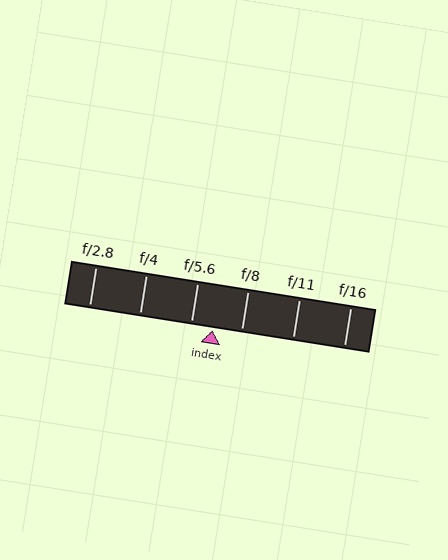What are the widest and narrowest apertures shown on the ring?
The widest aperture shown is f/2.8 and the narrowest is f/16.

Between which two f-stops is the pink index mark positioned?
The index mark is between f/5.6 and f/8.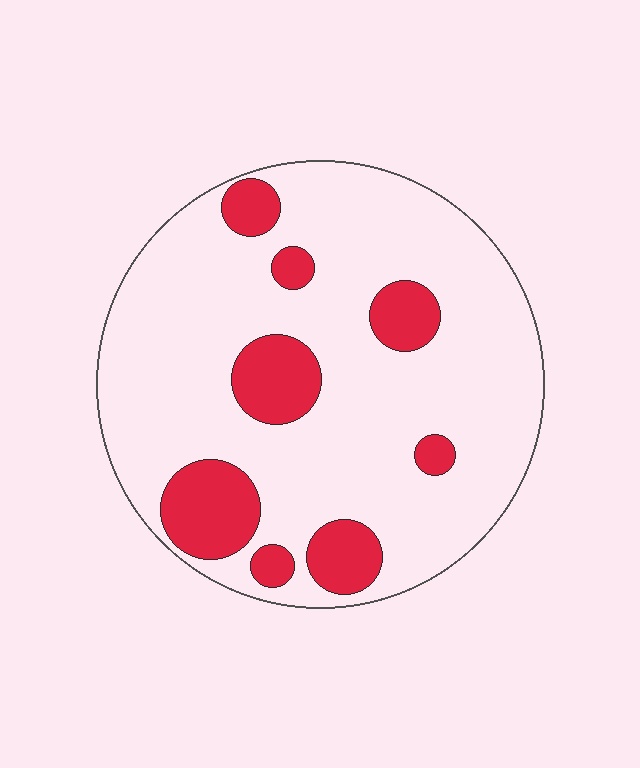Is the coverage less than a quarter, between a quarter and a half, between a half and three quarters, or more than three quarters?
Less than a quarter.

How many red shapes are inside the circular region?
8.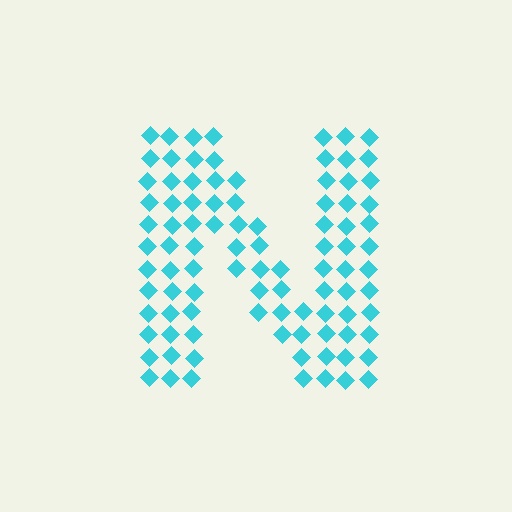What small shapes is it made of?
It is made of small diamonds.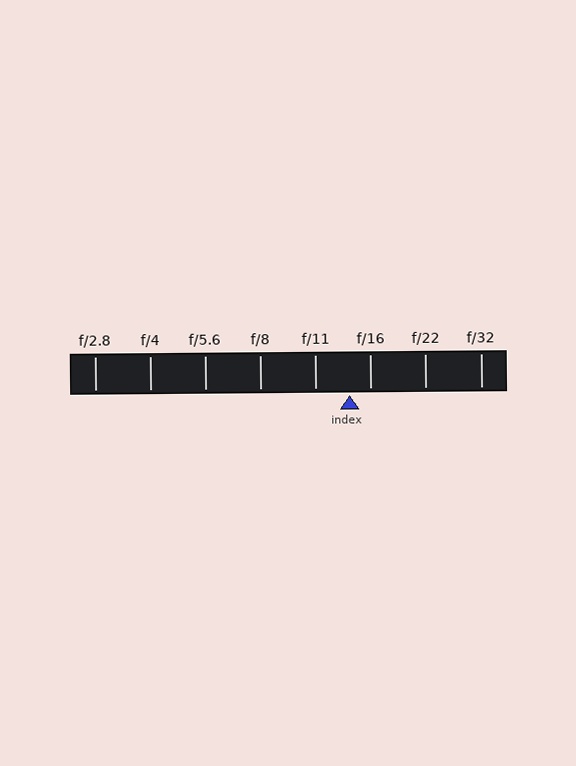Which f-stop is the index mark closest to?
The index mark is closest to f/16.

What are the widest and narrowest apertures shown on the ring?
The widest aperture shown is f/2.8 and the narrowest is f/32.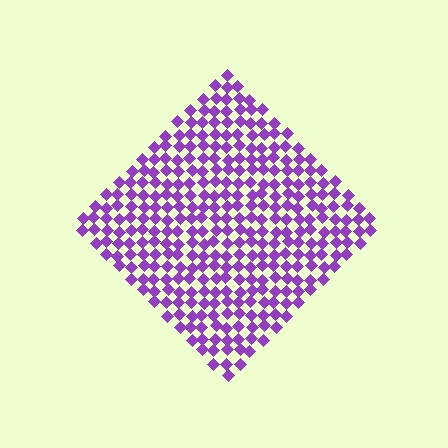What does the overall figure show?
The overall figure shows a diamond.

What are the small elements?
The small elements are diamonds.